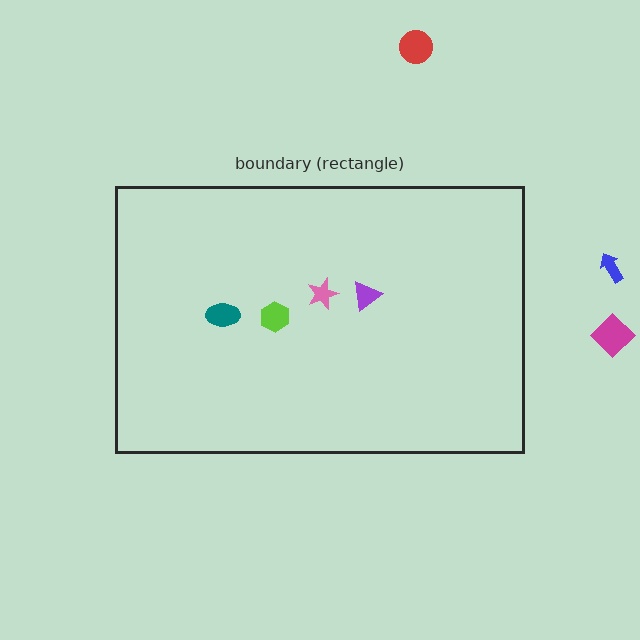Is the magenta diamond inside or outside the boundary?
Outside.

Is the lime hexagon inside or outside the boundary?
Inside.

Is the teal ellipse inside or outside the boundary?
Inside.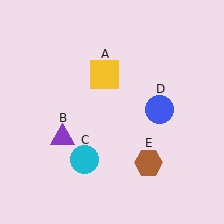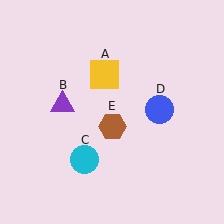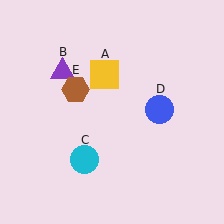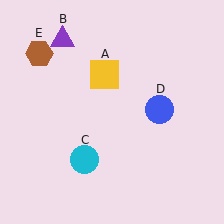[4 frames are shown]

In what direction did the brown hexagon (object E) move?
The brown hexagon (object E) moved up and to the left.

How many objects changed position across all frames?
2 objects changed position: purple triangle (object B), brown hexagon (object E).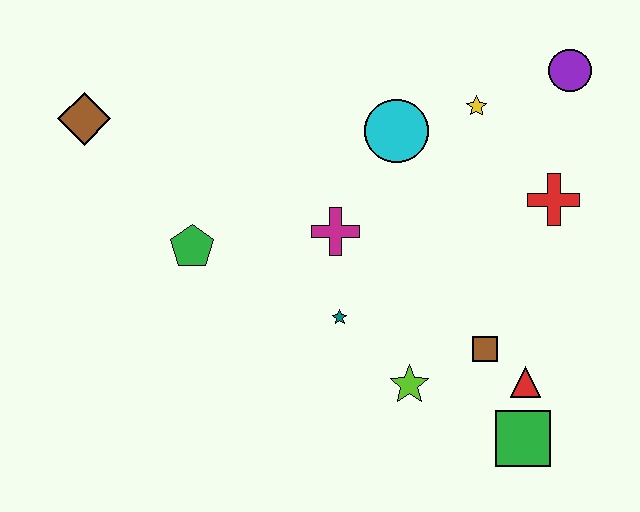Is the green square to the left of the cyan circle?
No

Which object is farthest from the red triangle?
The brown diamond is farthest from the red triangle.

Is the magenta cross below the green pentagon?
No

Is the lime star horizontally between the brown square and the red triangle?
No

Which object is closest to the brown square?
The red triangle is closest to the brown square.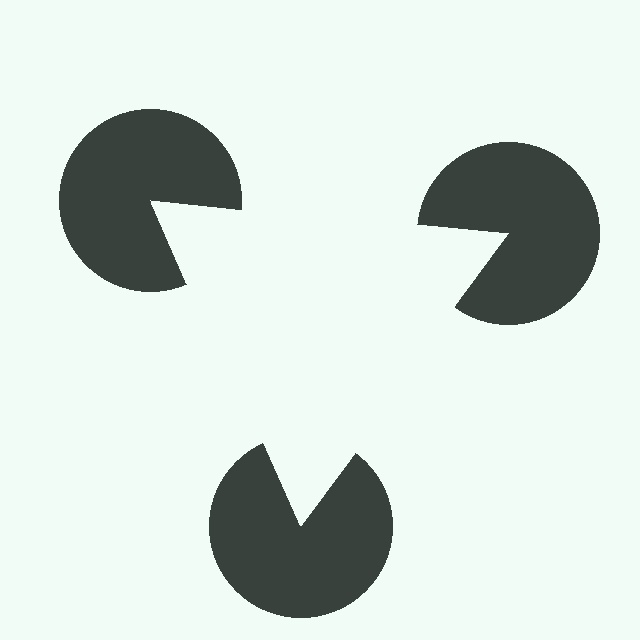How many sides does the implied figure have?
3 sides.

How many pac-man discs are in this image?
There are 3 — one at each vertex of the illusory triangle.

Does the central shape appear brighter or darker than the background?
It typically appears slightly brighter than the background, even though no actual brightness change is drawn.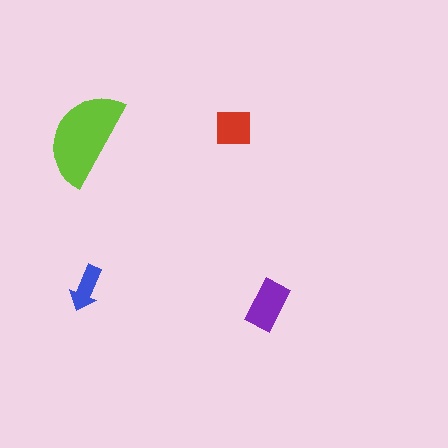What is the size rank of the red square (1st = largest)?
3rd.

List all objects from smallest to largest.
The blue arrow, the red square, the purple rectangle, the lime semicircle.